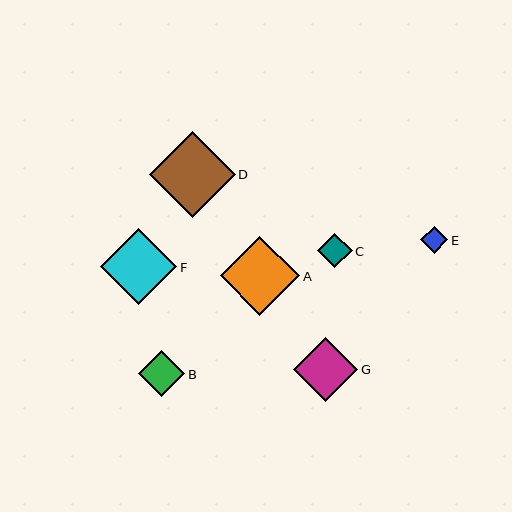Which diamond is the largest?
Diamond D is the largest with a size of approximately 86 pixels.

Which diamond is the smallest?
Diamond E is the smallest with a size of approximately 27 pixels.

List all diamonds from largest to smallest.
From largest to smallest: D, A, F, G, B, C, E.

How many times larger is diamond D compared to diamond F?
Diamond D is approximately 1.1 times the size of diamond F.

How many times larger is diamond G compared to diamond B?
Diamond G is approximately 1.4 times the size of diamond B.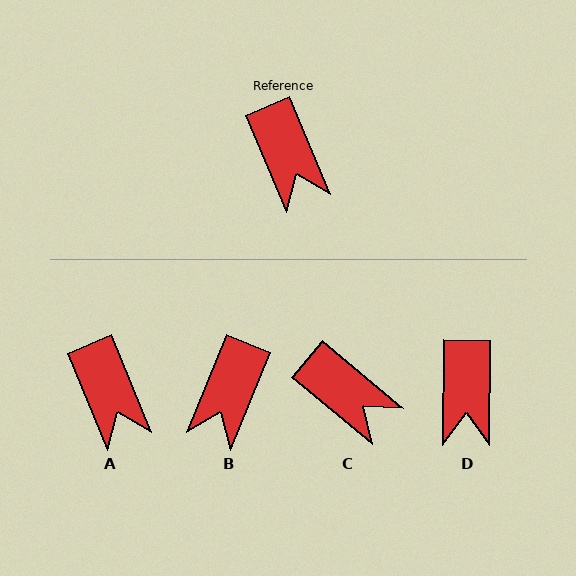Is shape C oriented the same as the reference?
No, it is off by about 28 degrees.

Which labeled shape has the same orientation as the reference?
A.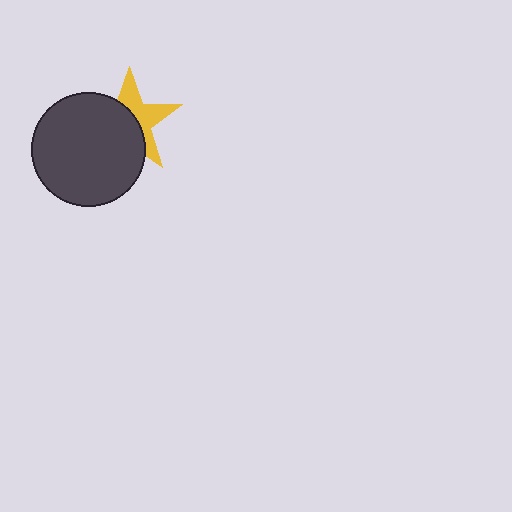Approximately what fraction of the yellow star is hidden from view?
Roughly 56% of the yellow star is hidden behind the dark gray circle.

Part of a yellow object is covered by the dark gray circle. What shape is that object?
It is a star.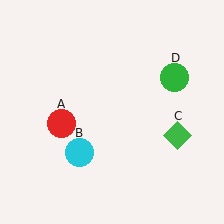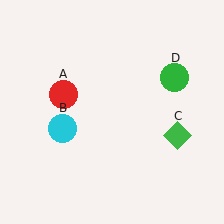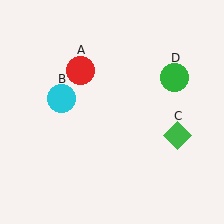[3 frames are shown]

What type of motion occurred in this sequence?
The red circle (object A), cyan circle (object B) rotated clockwise around the center of the scene.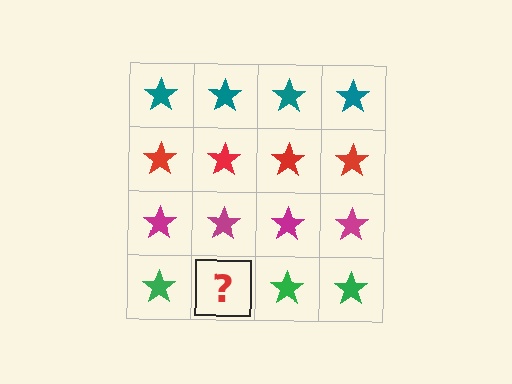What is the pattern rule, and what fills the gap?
The rule is that each row has a consistent color. The gap should be filled with a green star.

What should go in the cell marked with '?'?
The missing cell should contain a green star.